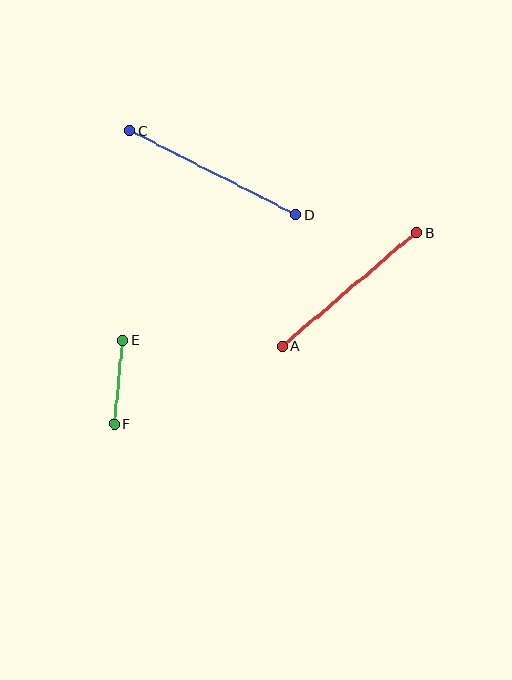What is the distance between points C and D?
The distance is approximately 186 pixels.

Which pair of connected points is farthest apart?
Points C and D are farthest apart.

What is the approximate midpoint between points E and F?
The midpoint is at approximately (118, 382) pixels.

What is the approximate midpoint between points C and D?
The midpoint is at approximately (213, 173) pixels.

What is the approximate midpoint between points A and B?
The midpoint is at approximately (349, 289) pixels.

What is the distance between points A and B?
The distance is approximately 176 pixels.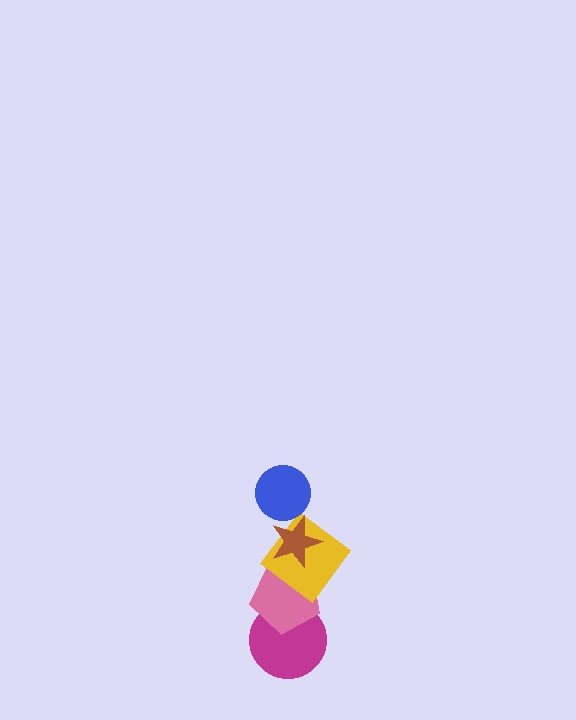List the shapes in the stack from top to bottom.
From top to bottom: the blue circle, the brown star, the yellow diamond, the pink pentagon, the magenta circle.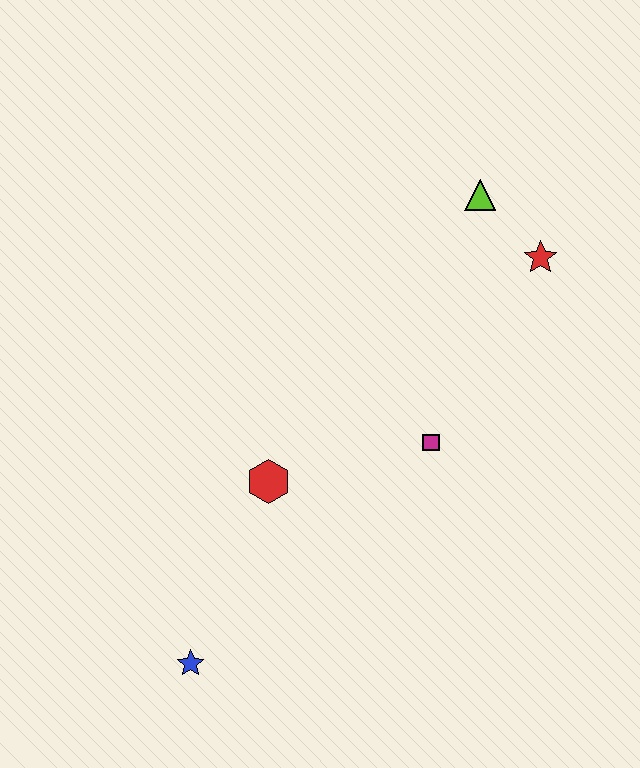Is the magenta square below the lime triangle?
Yes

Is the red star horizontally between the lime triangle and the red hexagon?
No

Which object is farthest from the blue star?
The lime triangle is farthest from the blue star.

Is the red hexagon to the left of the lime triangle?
Yes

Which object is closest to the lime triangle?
The red star is closest to the lime triangle.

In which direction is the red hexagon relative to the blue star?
The red hexagon is above the blue star.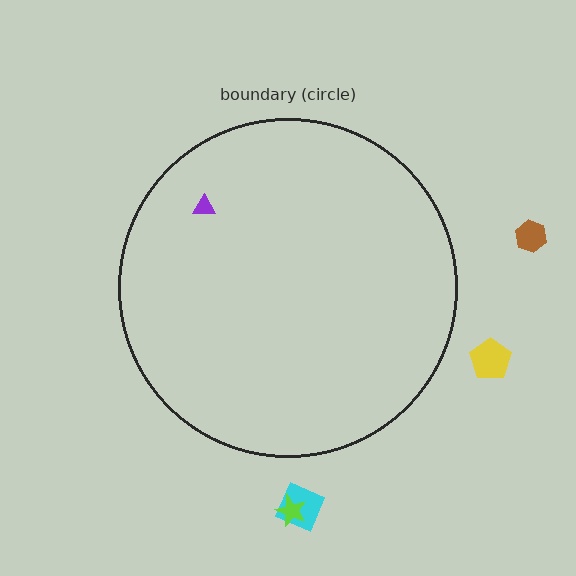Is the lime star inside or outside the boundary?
Outside.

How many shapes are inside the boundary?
1 inside, 4 outside.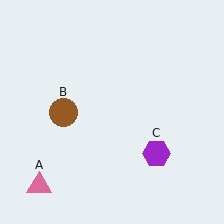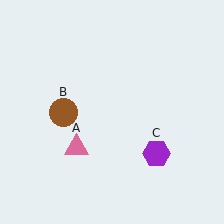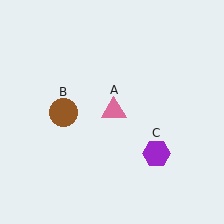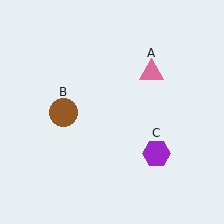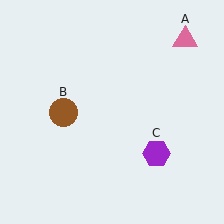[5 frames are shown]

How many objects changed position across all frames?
1 object changed position: pink triangle (object A).